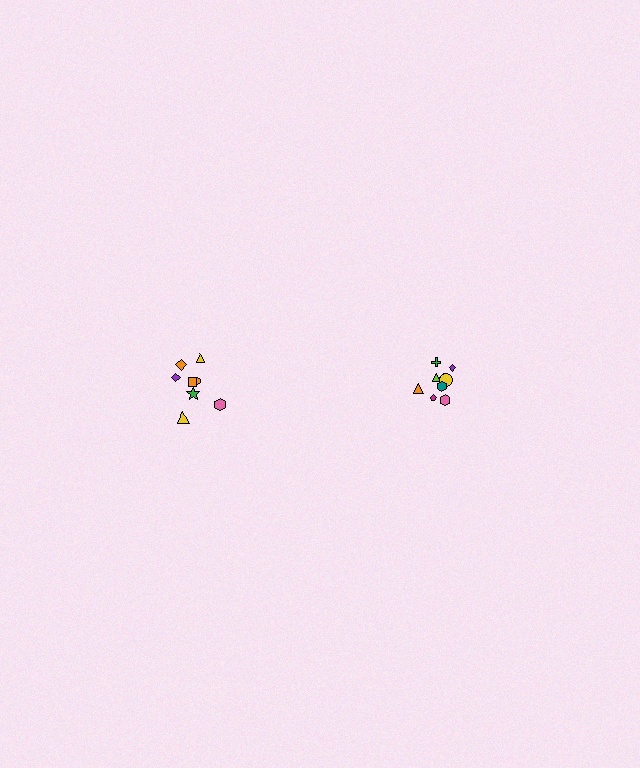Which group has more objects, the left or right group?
The right group.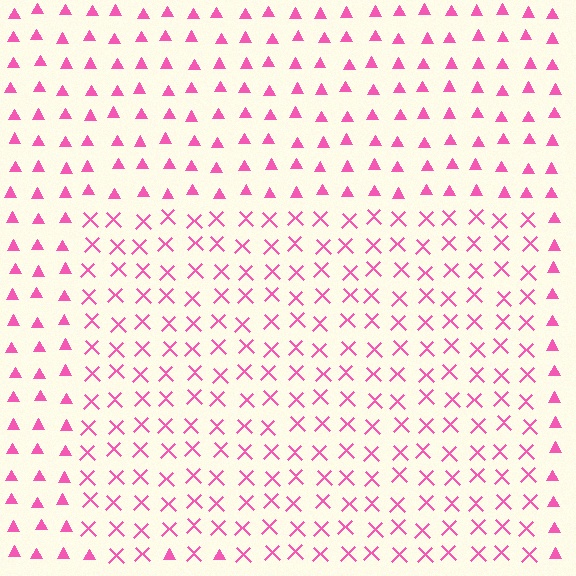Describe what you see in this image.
The image is filled with small pink elements arranged in a uniform grid. A rectangle-shaped region contains X marks, while the surrounding area contains triangles. The boundary is defined purely by the change in element shape.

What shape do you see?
I see a rectangle.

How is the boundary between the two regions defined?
The boundary is defined by a change in element shape: X marks inside vs. triangles outside. All elements share the same color and spacing.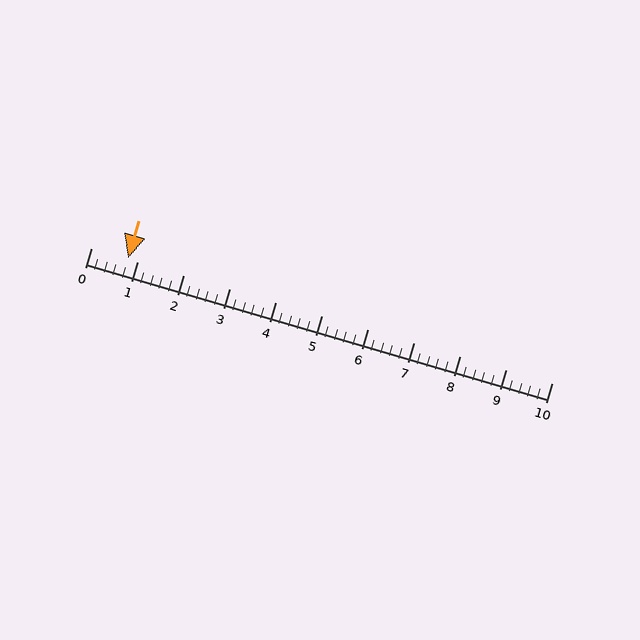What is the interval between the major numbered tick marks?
The major tick marks are spaced 1 units apart.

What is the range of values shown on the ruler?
The ruler shows values from 0 to 10.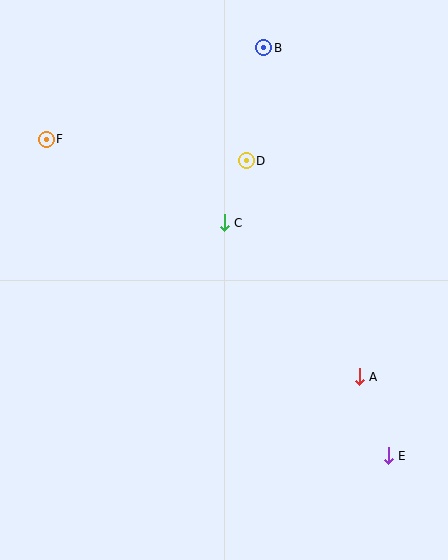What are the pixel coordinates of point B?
Point B is at (264, 48).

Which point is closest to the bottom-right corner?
Point E is closest to the bottom-right corner.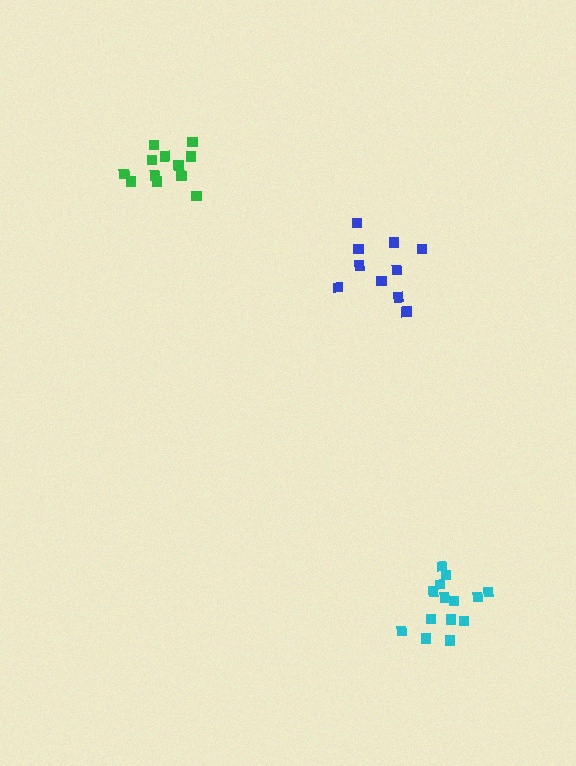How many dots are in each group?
Group 1: 10 dots, Group 2: 14 dots, Group 3: 12 dots (36 total).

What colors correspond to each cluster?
The clusters are colored: blue, cyan, green.